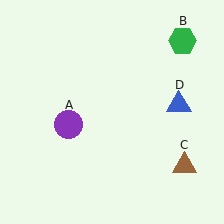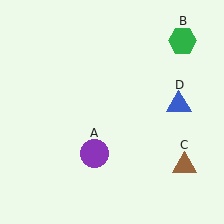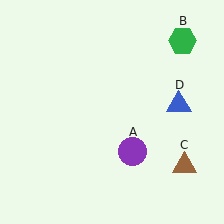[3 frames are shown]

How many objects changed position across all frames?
1 object changed position: purple circle (object A).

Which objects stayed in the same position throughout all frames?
Green hexagon (object B) and brown triangle (object C) and blue triangle (object D) remained stationary.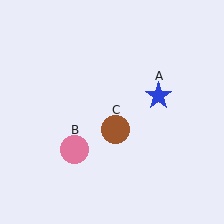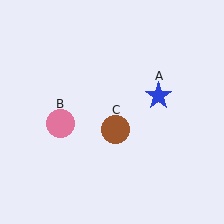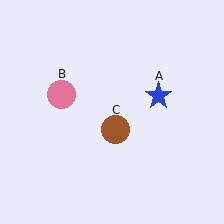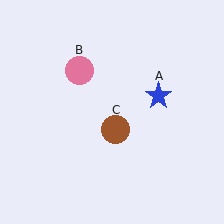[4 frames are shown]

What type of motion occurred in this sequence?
The pink circle (object B) rotated clockwise around the center of the scene.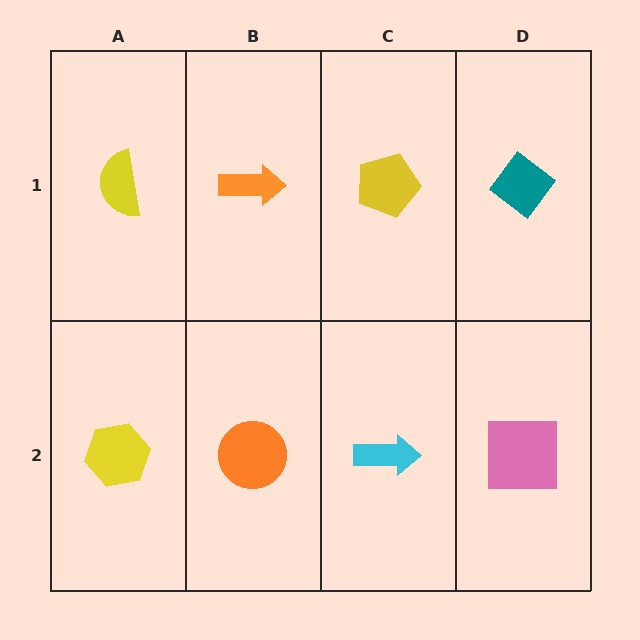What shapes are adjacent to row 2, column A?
A yellow semicircle (row 1, column A), an orange circle (row 2, column B).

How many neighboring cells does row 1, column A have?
2.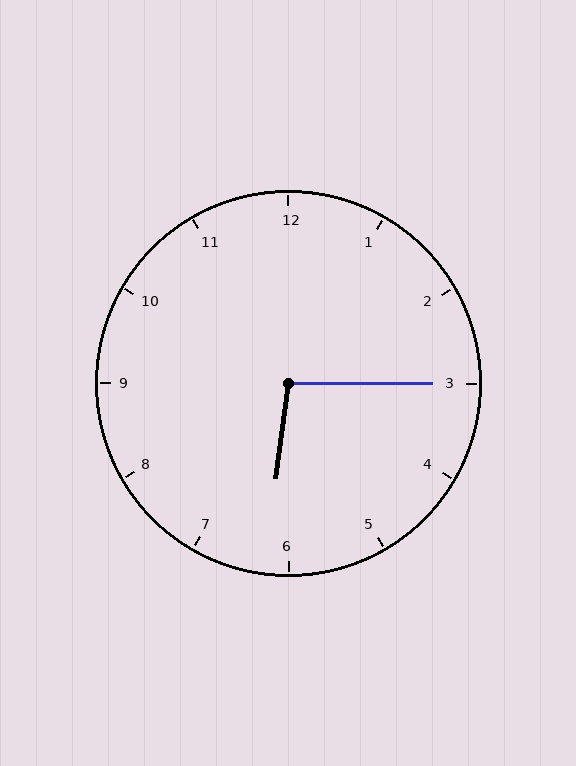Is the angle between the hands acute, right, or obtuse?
It is obtuse.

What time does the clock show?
6:15.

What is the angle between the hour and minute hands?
Approximately 98 degrees.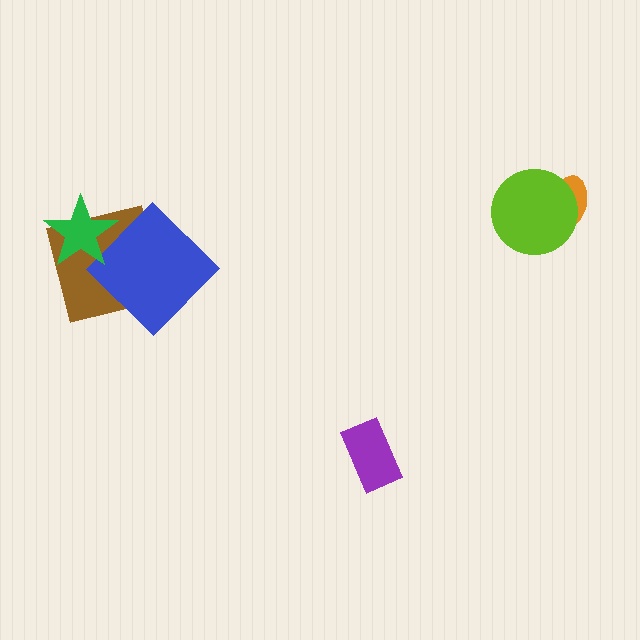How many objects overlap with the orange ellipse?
1 object overlaps with the orange ellipse.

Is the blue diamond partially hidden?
No, no other shape covers it.